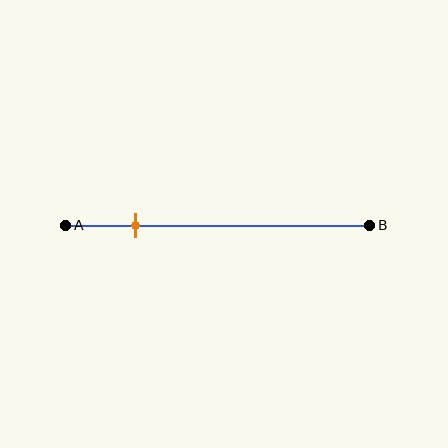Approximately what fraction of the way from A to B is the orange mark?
The orange mark is approximately 25% of the way from A to B.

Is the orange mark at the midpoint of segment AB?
No, the mark is at about 25% from A, not at the 50% midpoint.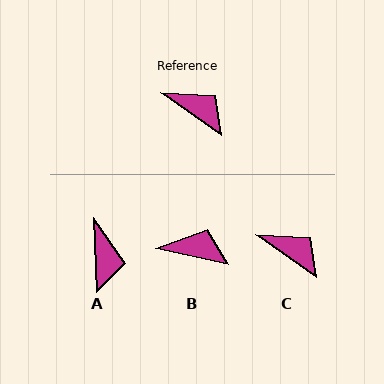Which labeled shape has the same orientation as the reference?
C.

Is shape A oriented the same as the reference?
No, it is off by about 53 degrees.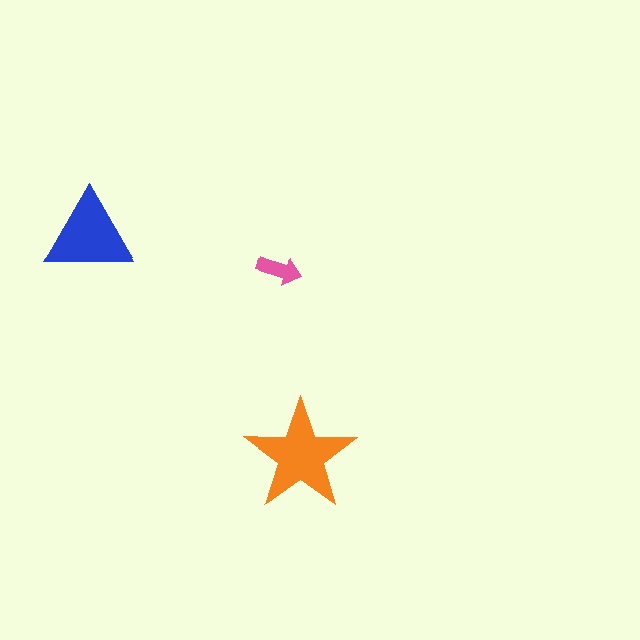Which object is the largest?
The orange star.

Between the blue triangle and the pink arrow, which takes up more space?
The blue triangle.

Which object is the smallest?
The pink arrow.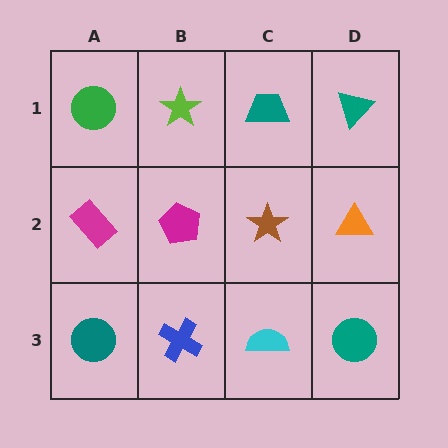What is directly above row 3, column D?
An orange triangle.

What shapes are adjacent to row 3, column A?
A magenta rectangle (row 2, column A), a blue cross (row 3, column B).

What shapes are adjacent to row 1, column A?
A magenta rectangle (row 2, column A), a lime star (row 1, column B).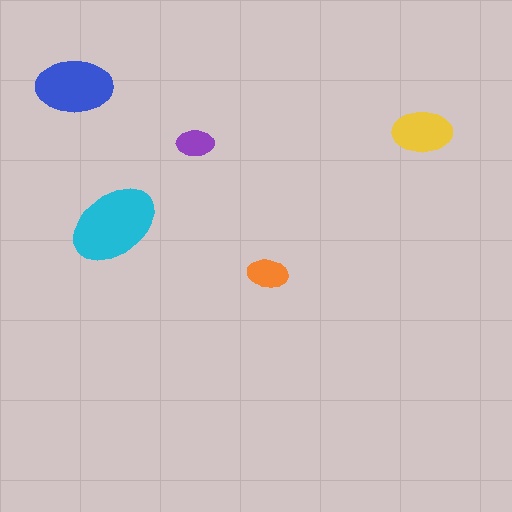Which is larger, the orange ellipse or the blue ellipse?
The blue one.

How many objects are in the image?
There are 5 objects in the image.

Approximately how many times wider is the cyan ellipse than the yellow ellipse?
About 1.5 times wider.